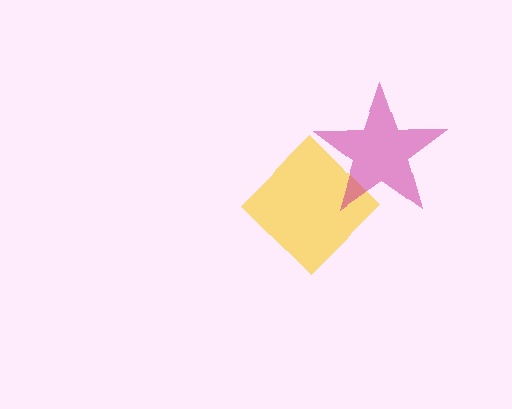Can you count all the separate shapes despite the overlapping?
Yes, there are 2 separate shapes.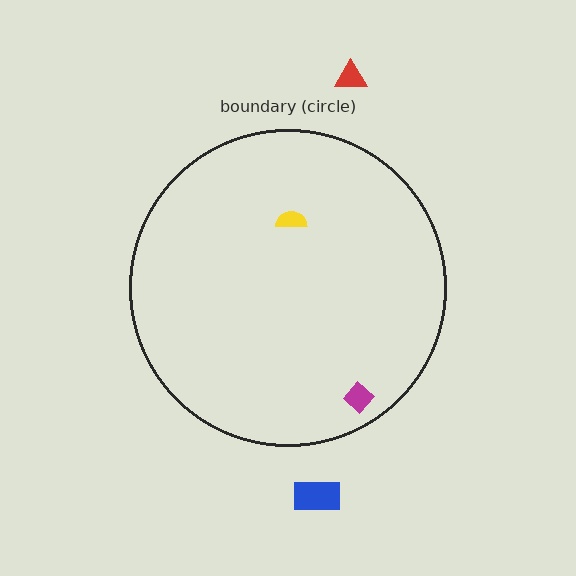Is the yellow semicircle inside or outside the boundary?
Inside.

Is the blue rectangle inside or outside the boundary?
Outside.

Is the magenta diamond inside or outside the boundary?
Inside.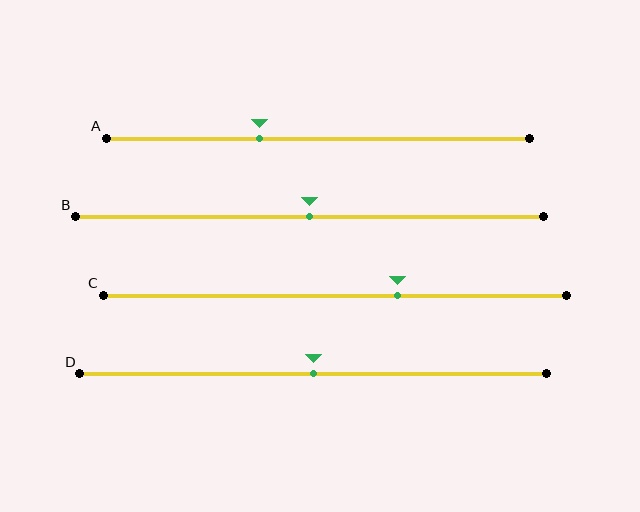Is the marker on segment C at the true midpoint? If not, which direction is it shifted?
No, the marker on segment C is shifted to the right by about 14% of the segment length.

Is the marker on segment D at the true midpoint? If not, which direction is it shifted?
Yes, the marker on segment D is at the true midpoint.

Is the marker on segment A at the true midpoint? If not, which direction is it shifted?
No, the marker on segment A is shifted to the left by about 14% of the segment length.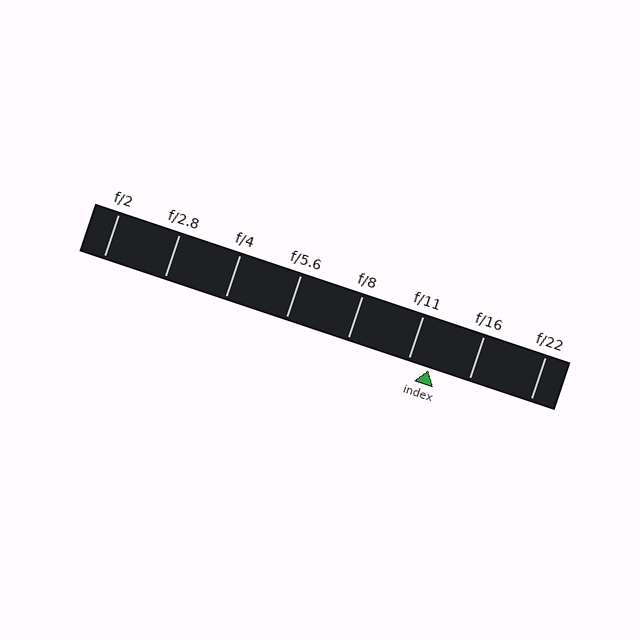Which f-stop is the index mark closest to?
The index mark is closest to f/11.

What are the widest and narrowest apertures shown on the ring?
The widest aperture shown is f/2 and the narrowest is f/22.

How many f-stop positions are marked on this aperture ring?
There are 8 f-stop positions marked.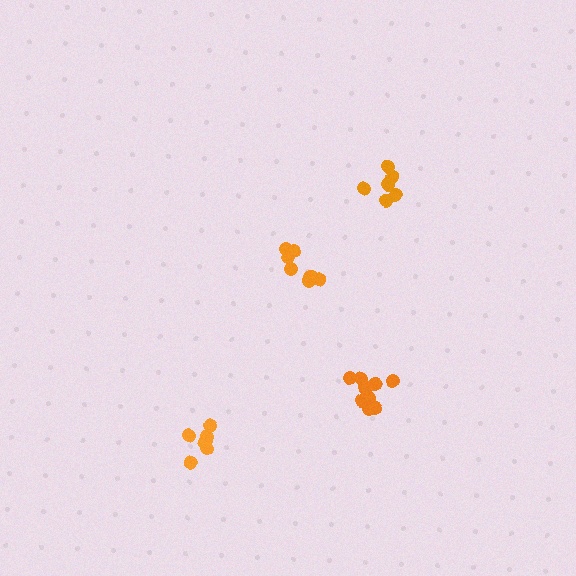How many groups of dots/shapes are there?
There are 4 groups.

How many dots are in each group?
Group 1: 6 dots, Group 2: 9 dots, Group 3: 7 dots, Group 4: 8 dots (30 total).